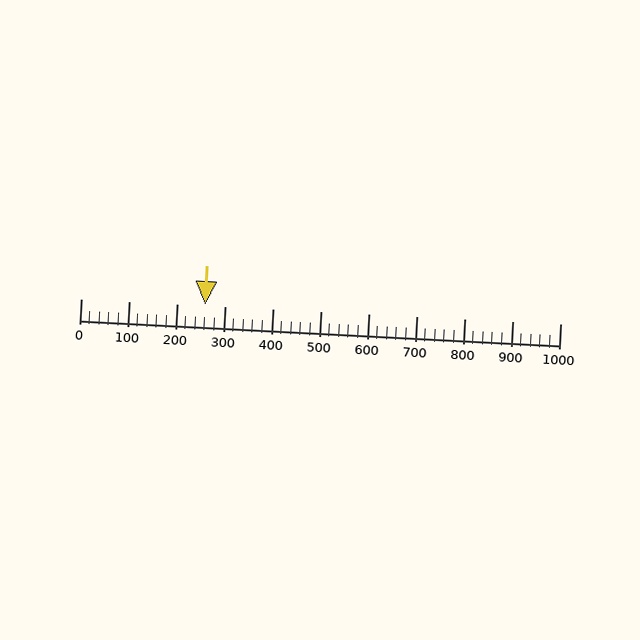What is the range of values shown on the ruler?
The ruler shows values from 0 to 1000.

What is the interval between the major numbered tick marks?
The major tick marks are spaced 100 units apart.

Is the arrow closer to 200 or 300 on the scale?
The arrow is closer to 300.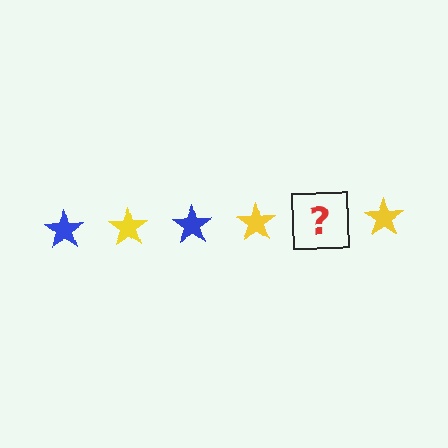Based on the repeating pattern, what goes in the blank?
The blank should be a blue star.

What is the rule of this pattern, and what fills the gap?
The rule is that the pattern cycles through blue, yellow stars. The gap should be filled with a blue star.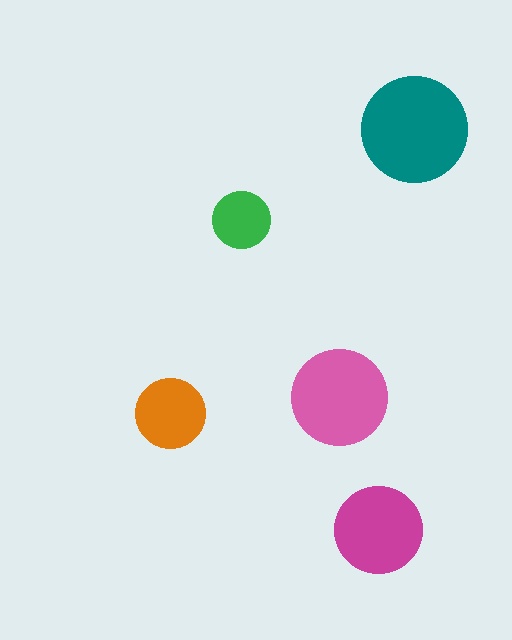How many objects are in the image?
There are 5 objects in the image.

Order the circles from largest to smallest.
the teal one, the pink one, the magenta one, the orange one, the green one.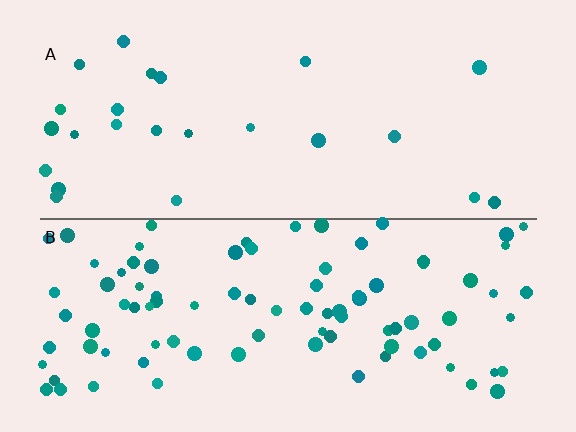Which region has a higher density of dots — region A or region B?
B (the bottom).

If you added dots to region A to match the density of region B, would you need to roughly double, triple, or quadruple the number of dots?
Approximately quadruple.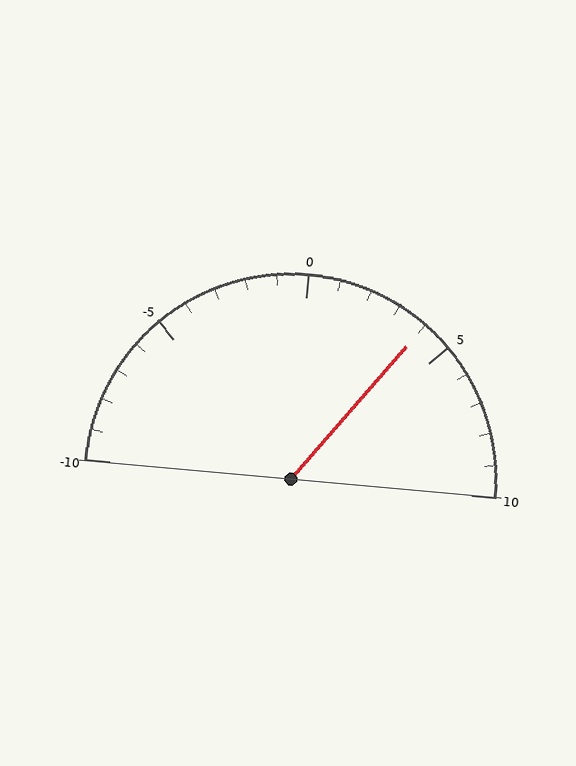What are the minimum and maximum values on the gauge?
The gauge ranges from -10 to 10.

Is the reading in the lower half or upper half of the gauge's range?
The reading is in the upper half of the range (-10 to 10).